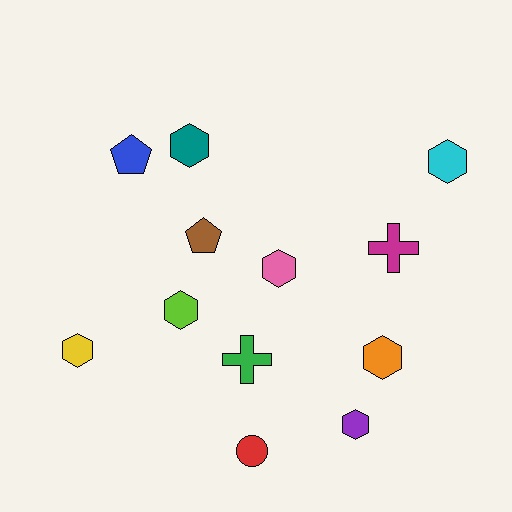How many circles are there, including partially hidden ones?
There is 1 circle.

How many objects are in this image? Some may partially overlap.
There are 12 objects.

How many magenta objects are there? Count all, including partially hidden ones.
There is 1 magenta object.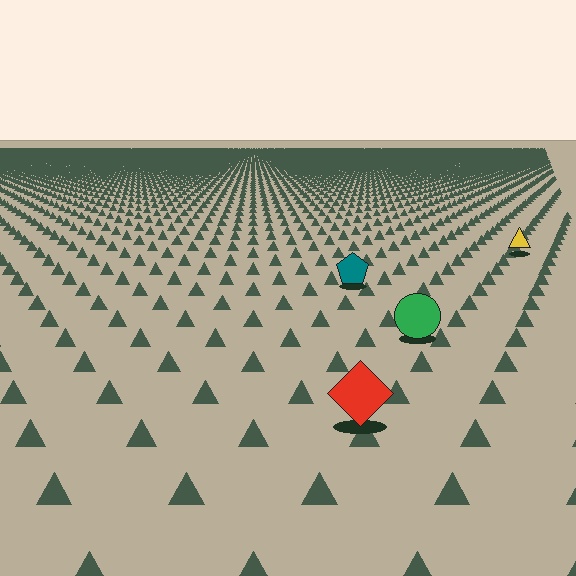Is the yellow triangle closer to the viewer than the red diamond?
No. The red diamond is closer — you can tell from the texture gradient: the ground texture is coarser near it.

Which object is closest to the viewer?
The red diamond is closest. The texture marks near it are larger and more spread out.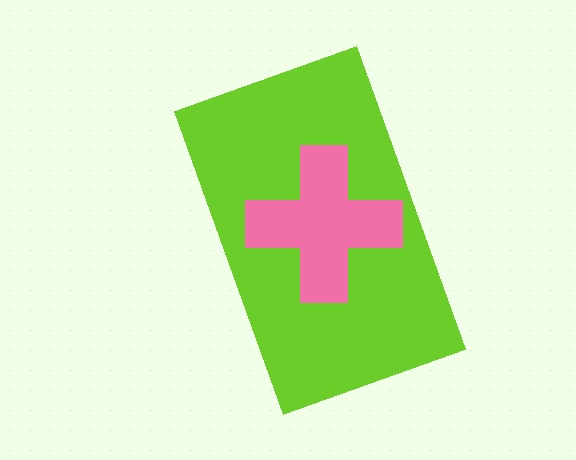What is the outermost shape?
The lime rectangle.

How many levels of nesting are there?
2.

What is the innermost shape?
The pink cross.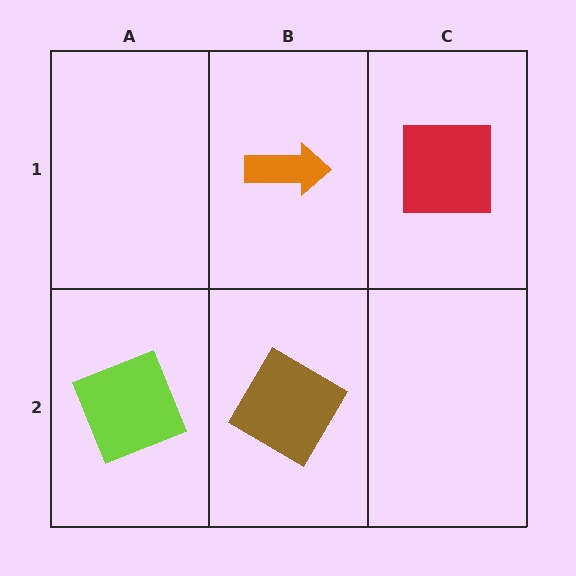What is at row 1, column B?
An orange arrow.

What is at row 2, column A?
A lime square.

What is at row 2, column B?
A brown diamond.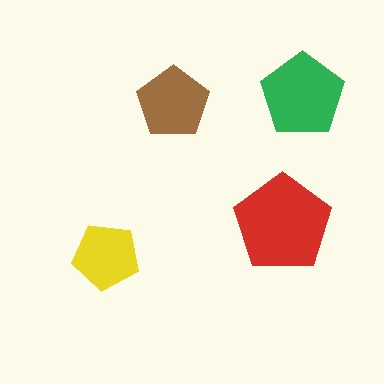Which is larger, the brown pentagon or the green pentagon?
The green one.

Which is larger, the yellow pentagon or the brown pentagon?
The brown one.